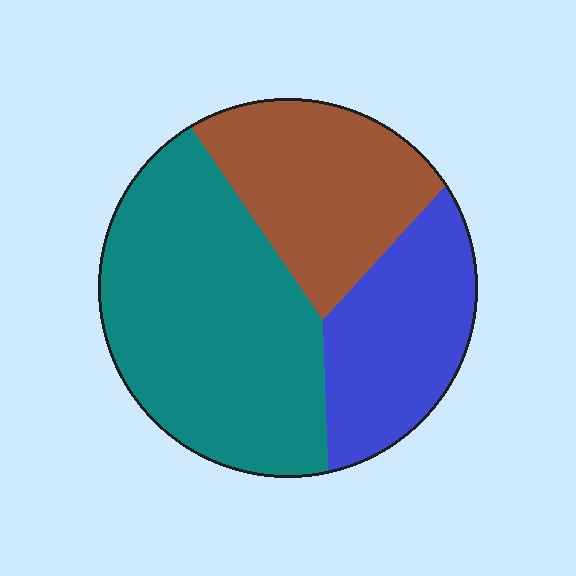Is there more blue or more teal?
Teal.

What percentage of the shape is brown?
Brown covers 27% of the shape.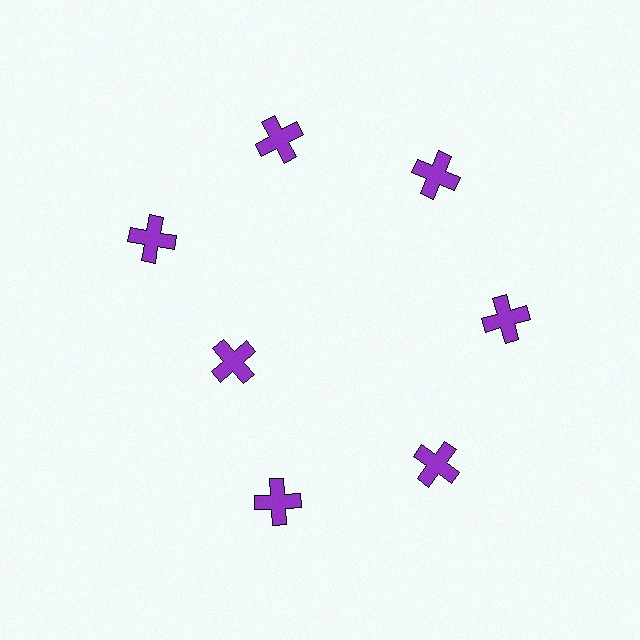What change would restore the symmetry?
The symmetry would be restored by moving it outward, back onto the ring so that all 7 crosses sit at equal angles and equal distance from the center.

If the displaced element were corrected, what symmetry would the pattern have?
It would have 7-fold rotational symmetry — the pattern would map onto itself every 51 degrees.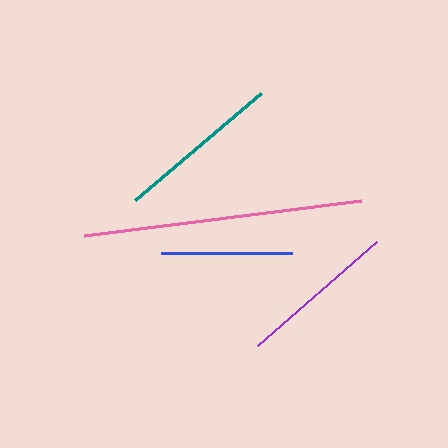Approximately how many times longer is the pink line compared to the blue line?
The pink line is approximately 2.1 times the length of the blue line.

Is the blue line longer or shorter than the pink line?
The pink line is longer than the blue line.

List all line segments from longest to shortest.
From longest to shortest: pink, teal, purple, blue.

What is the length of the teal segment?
The teal segment is approximately 165 pixels long.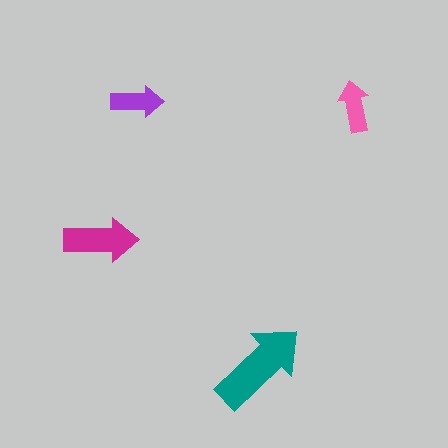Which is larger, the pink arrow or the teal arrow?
The teal one.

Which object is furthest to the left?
The magenta arrow is leftmost.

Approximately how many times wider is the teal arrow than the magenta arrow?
About 1.5 times wider.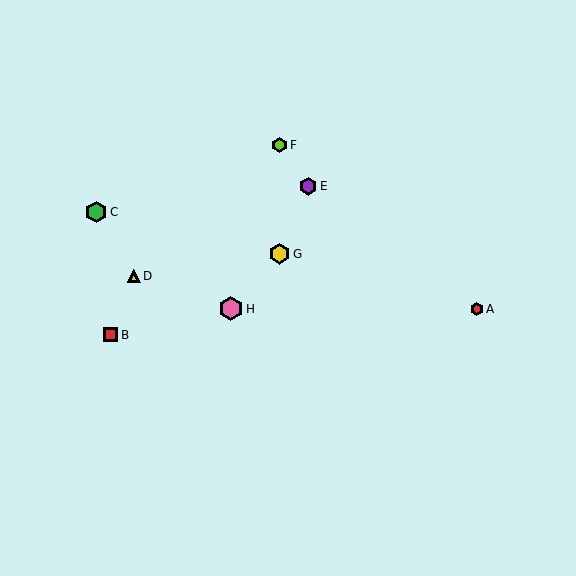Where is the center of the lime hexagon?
The center of the lime hexagon is at (279, 145).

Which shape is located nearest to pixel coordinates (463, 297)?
The red hexagon (labeled A) at (477, 309) is nearest to that location.